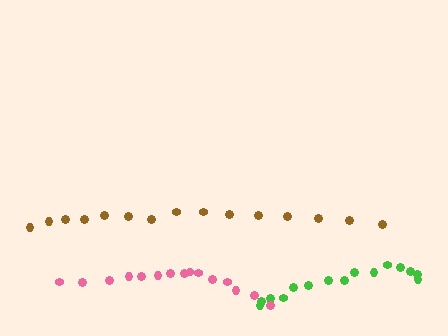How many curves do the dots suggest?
There are 3 distinct paths.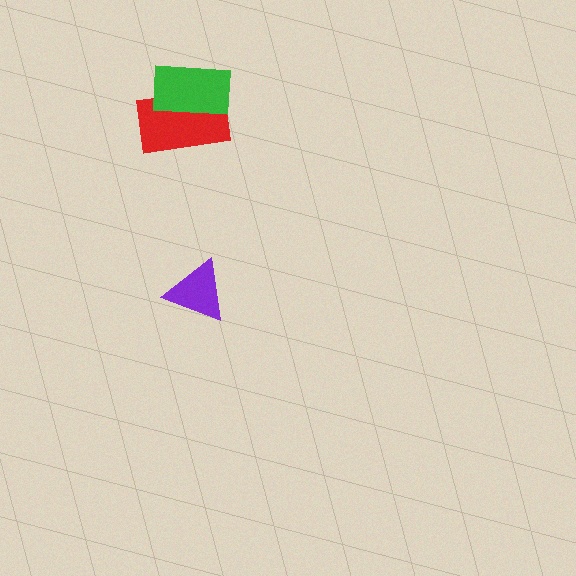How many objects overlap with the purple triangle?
0 objects overlap with the purple triangle.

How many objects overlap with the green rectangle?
1 object overlaps with the green rectangle.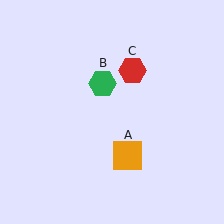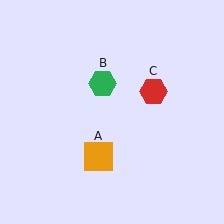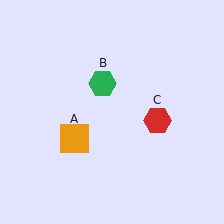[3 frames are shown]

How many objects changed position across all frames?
2 objects changed position: orange square (object A), red hexagon (object C).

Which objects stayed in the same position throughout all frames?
Green hexagon (object B) remained stationary.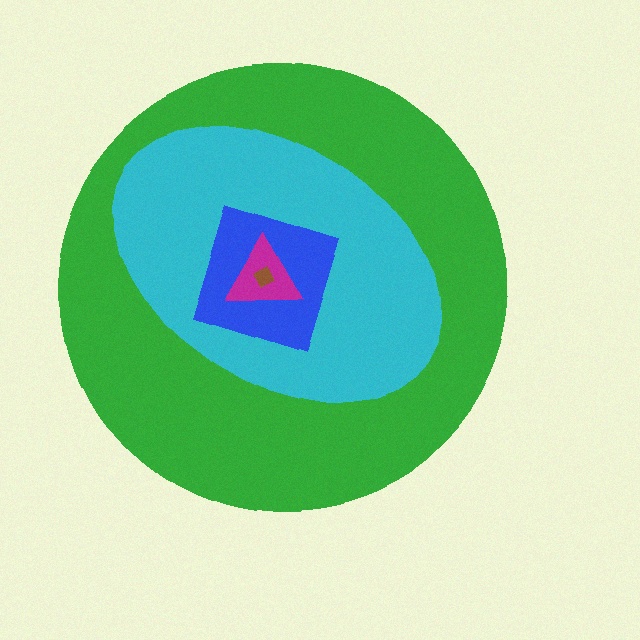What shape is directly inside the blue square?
The magenta triangle.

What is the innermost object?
The brown diamond.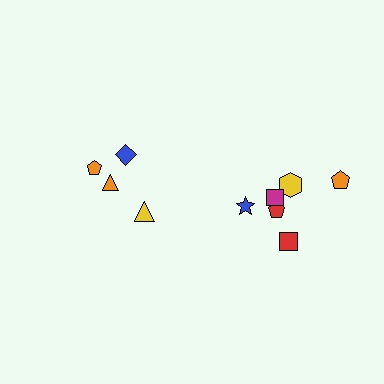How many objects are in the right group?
There are 6 objects.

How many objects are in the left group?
There are 4 objects.